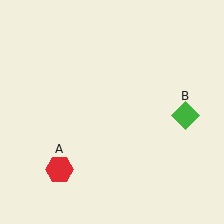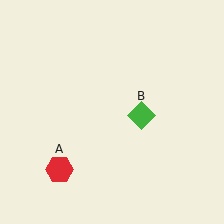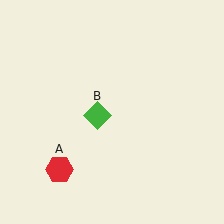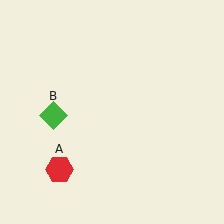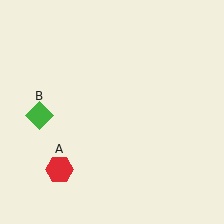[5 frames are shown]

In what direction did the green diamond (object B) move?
The green diamond (object B) moved left.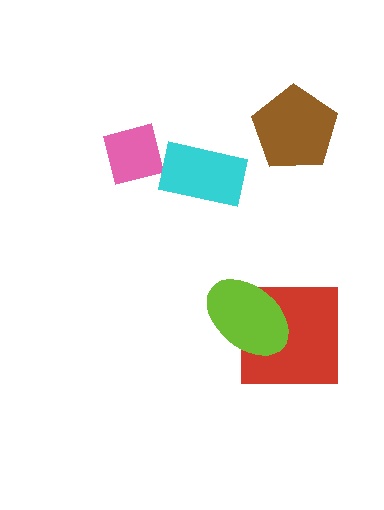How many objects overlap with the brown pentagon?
0 objects overlap with the brown pentagon.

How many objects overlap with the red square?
1 object overlaps with the red square.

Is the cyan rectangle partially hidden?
No, no other shape covers it.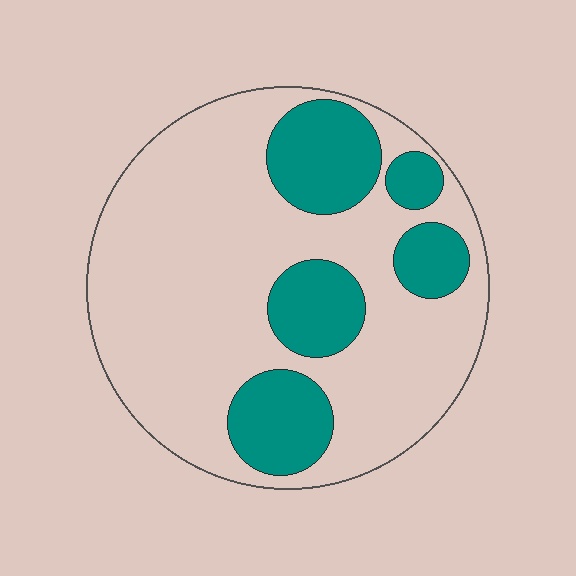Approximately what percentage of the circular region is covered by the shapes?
Approximately 25%.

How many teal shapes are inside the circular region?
5.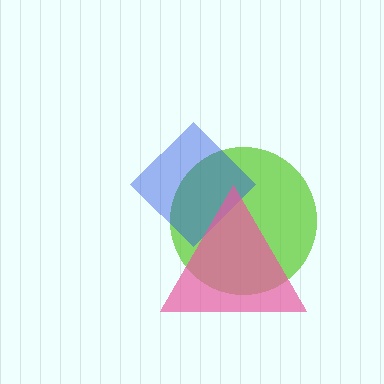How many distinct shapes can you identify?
There are 3 distinct shapes: a lime circle, a blue diamond, a pink triangle.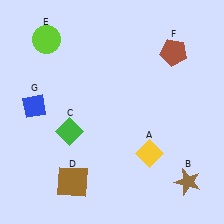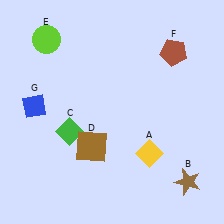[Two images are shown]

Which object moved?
The brown square (D) moved up.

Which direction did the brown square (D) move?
The brown square (D) moved up.